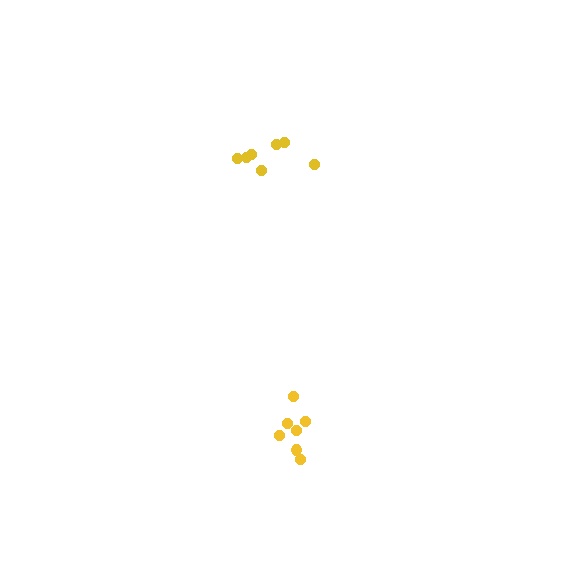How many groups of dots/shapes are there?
There are 2 groups.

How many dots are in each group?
Group 1: 7 dots, Group 2: 7 dots (14 total).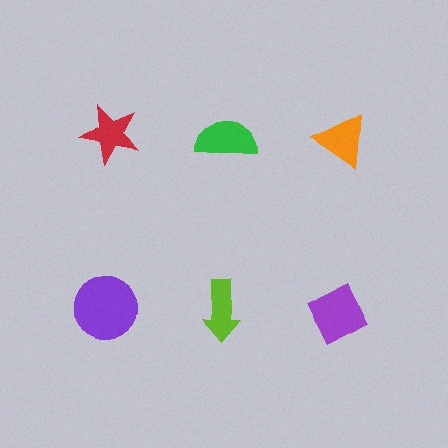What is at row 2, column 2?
A lime arrow.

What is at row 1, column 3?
An orange triangle.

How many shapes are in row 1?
3 shapes.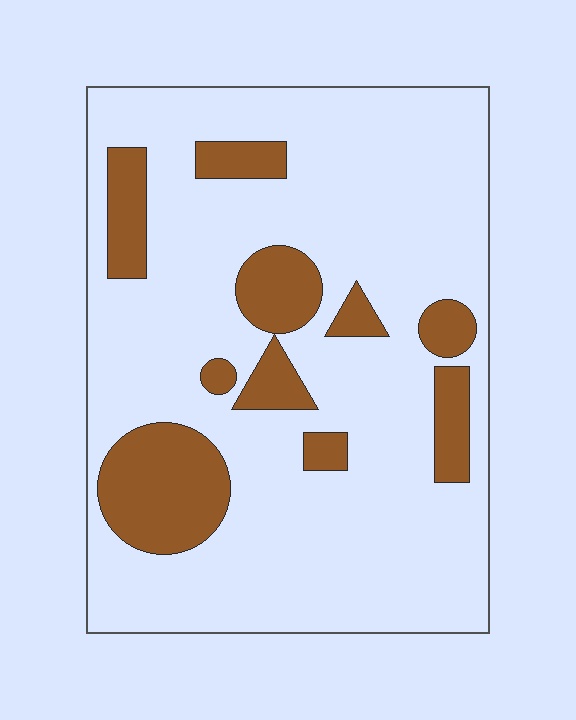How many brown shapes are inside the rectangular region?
10.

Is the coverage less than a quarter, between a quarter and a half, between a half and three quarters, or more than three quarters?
Less than a quarter.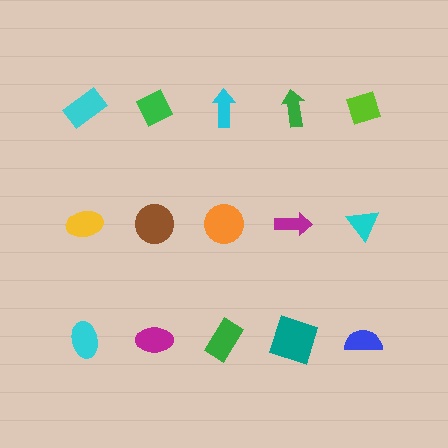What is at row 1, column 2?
A green diamond.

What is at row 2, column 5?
A cyan triangle.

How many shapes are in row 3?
5 shapes.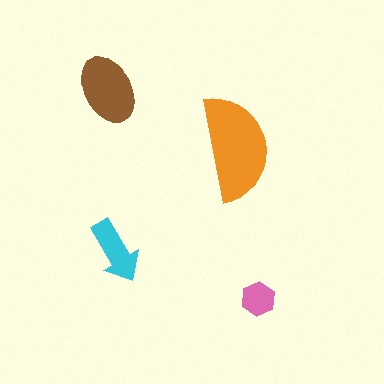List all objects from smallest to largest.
The pink hexagon, the cyan arrow, the brown ellipse, the orange semicircle.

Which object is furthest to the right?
The pink hexagon is rightmost.